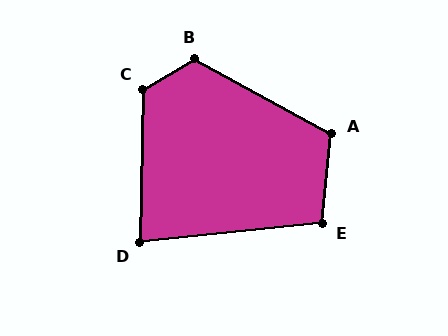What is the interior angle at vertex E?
Approximately 102 degrees (obtuse).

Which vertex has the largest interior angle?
C, at approximately 122 degrees.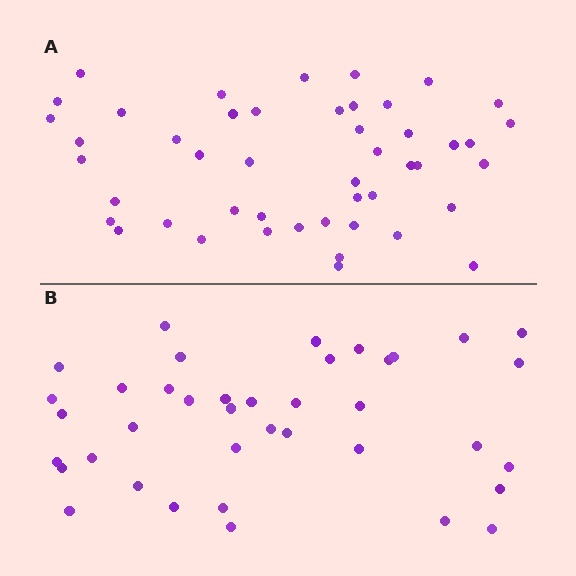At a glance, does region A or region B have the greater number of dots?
Region A (the top region) has more dots.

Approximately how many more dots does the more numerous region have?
Region A has roughly 8 or so more dots than region B.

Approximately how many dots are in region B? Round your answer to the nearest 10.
About 40 dots. (The exact count is 39, which rounds to 40.)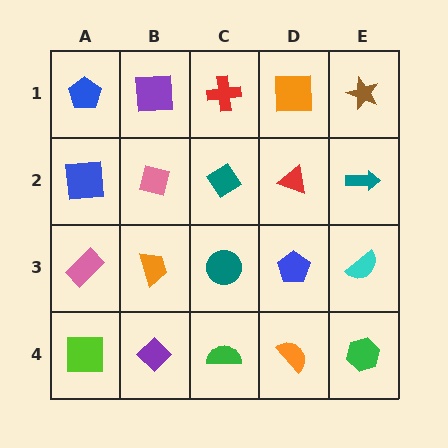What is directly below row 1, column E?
A teal arrow.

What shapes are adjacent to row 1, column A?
A blue square (row 2, column A), a purple square (row 1, column B).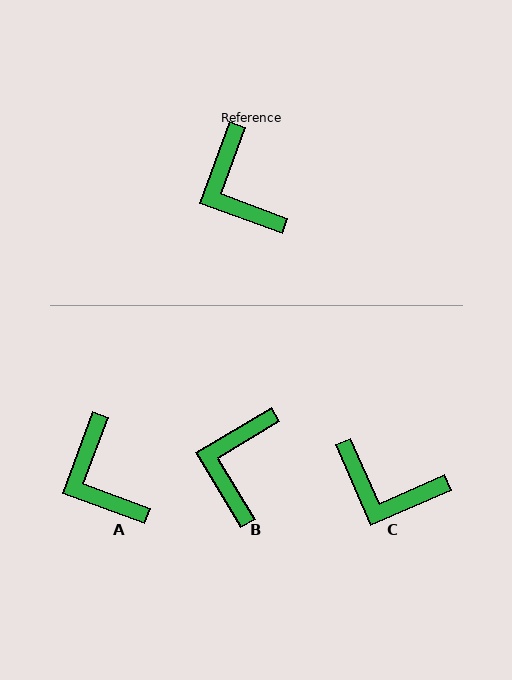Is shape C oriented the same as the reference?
No, it is off by about 43 degrees.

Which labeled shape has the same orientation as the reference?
A.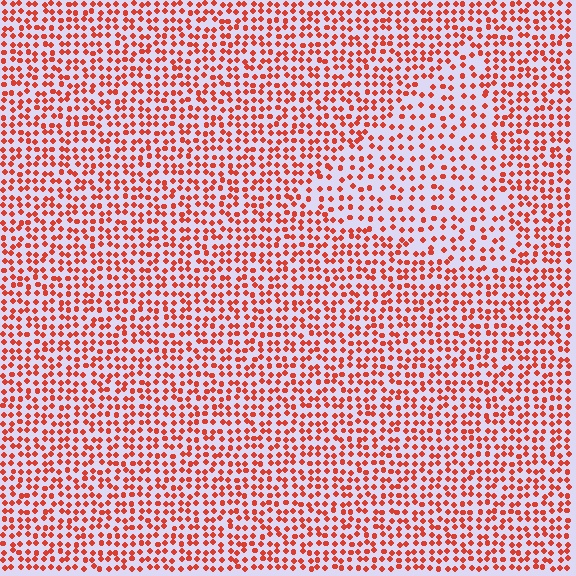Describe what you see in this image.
The image contains small red elements arranged at two different densities. A triangle-shaped region is visible where the elements are less densely packed than the surrounding area.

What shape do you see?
I see a triangle.